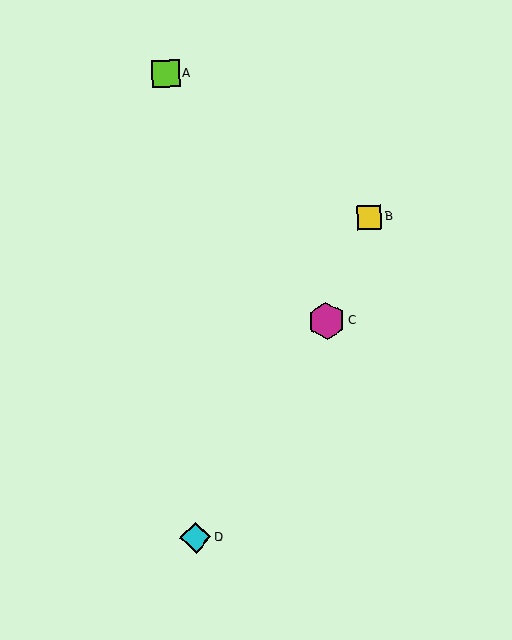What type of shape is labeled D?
Shape D is a cyan diamond.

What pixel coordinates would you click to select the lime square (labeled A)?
Click at (166, 74) to select the lime square A.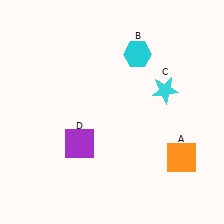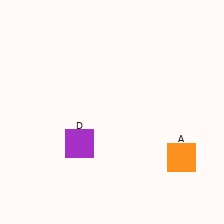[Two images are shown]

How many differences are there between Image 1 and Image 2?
There are 2 differences between the two images.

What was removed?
The cyan hexagon (B), the cyan star (C) were removed in Image 2.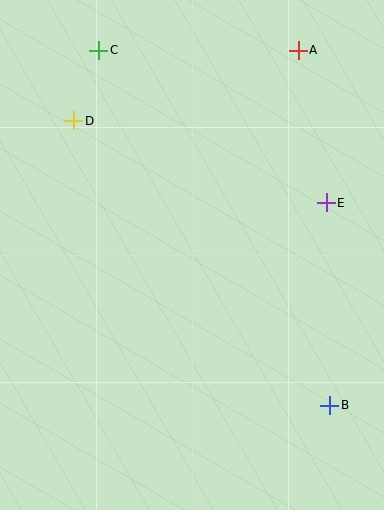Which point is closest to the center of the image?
Point E at (326, 203) is closest to the center.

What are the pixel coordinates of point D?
Point D is at (74, 121).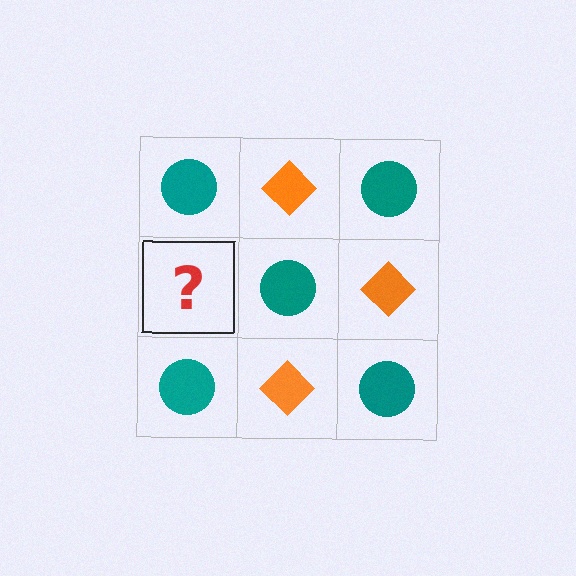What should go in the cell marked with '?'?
The missing cell should contain an orange diamond.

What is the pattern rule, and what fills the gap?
The rule is that it alternates teal circle and orange diamond in a checkerboard pattern. The gap should be filled with an orange diamond.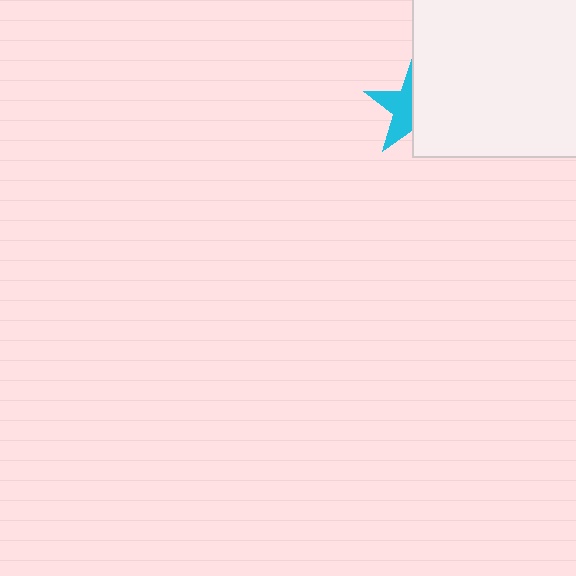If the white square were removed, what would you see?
You would see the complete cyan star.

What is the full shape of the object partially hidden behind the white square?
The partially hidden object is a cyan star.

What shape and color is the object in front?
The object in front is a white square.